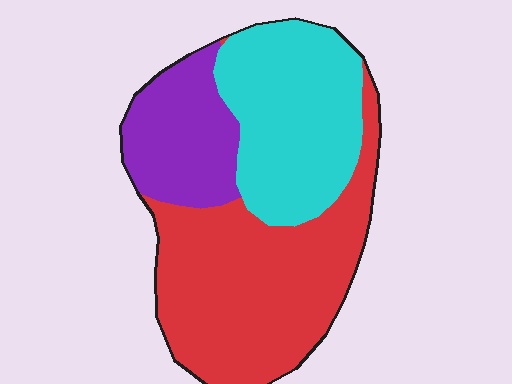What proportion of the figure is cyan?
Cyan takes up about one third (1/3) of the figure.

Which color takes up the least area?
Purple, at roughly 20%.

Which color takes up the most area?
Red, at roughly 45%.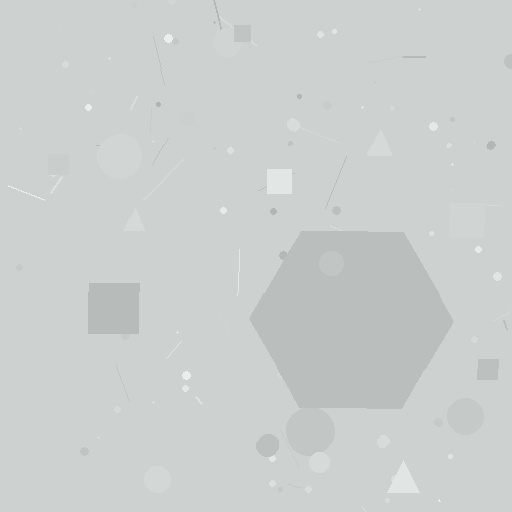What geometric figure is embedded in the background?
A hexagon is embedded in the background.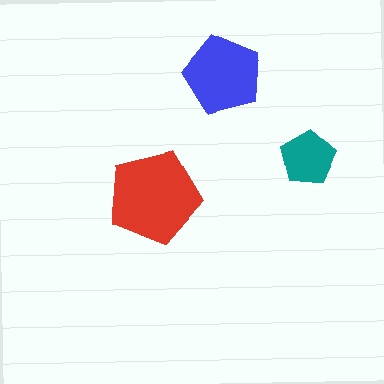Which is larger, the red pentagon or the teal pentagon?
The red one.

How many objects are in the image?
There are 3 objects in the image.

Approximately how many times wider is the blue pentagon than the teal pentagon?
About 1.5 times wider.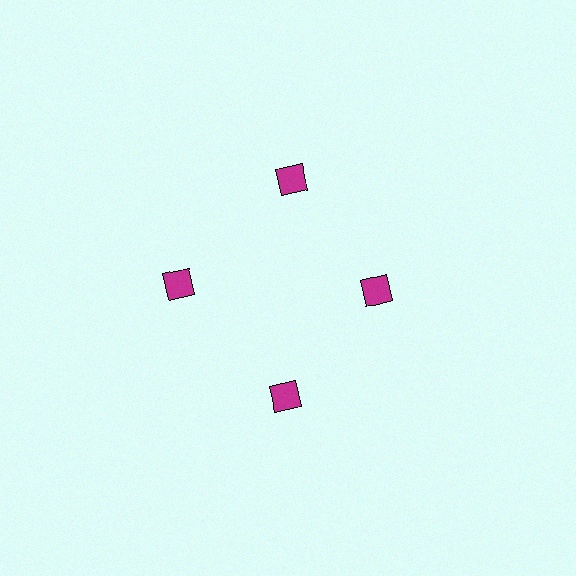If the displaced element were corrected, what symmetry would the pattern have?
It would have 4-fold rotational symmetry — the pattern would map onto itself every 90 degrees.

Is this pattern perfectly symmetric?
No. The 4 magenta squares are arranged in a ring, but one element near the 3 o'clock position is pulled inward toward the center, breaking the 4-fold rotational symmetry.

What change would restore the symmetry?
The symmetry would be restored by moving it outward, back onto the ring so that all 4 squares sit at equal angles and equal distance from the center.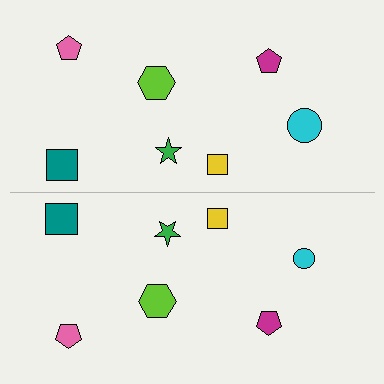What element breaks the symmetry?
The cyan circle on the bottom side has a different size than its mirror counterpart.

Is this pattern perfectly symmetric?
No, the pattern is not perfectly symmetric. The cyan circle on the bottom side has a different size than its mirror counterpart.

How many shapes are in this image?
There are 14 shapes in this image.